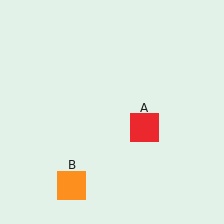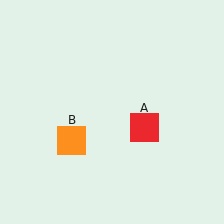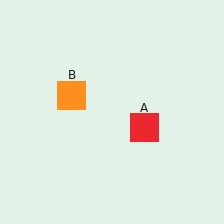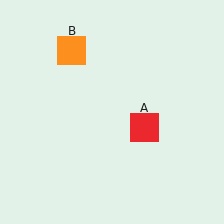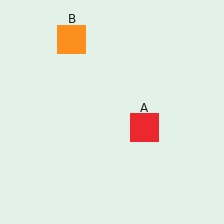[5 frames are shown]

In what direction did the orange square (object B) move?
The orange square (object B) moved up.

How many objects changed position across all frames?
1 object changed position: orange square (object B).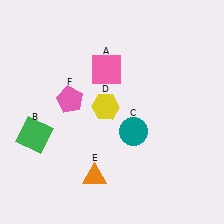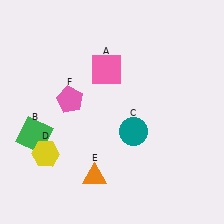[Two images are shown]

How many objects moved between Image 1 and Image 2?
1 object moved between the two images.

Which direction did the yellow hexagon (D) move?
The yellow hexagon (D) moved left.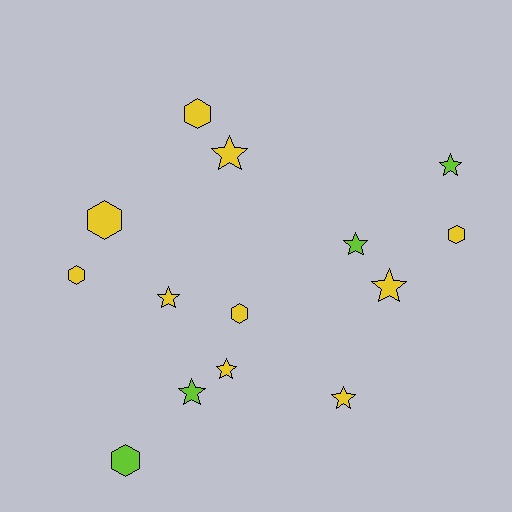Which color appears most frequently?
Yellow, with 10 objects.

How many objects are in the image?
There are 14 objects.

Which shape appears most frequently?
Star, with 8 objects.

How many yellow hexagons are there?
There are 5 yellow hexagons.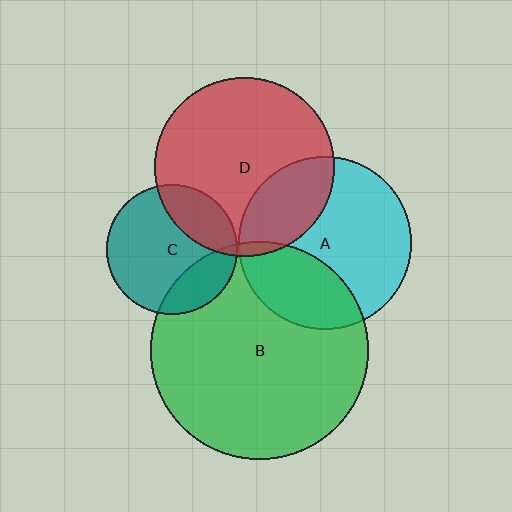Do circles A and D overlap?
Yes.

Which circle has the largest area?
Circle B (green).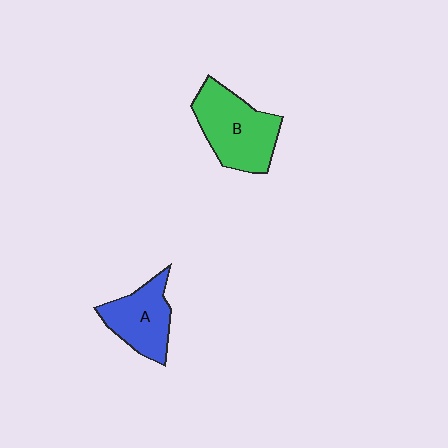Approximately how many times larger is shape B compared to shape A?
Approximately 1.3 times.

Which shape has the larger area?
Shape B (green).